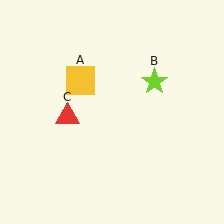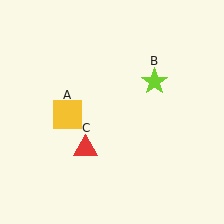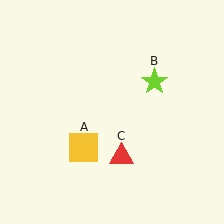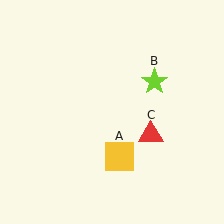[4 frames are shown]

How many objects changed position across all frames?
2 objects changed position: yellow square (object A), red triangle (object C).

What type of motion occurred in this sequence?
The yellow square (object A), red triangle (object C) rotated counterclockwise around the center of the scene.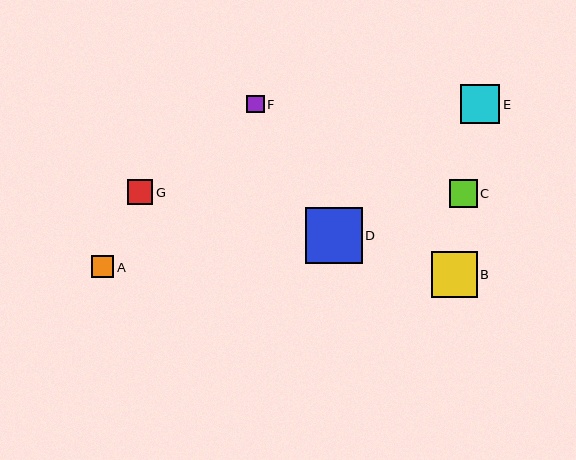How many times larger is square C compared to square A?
Square C is approximately 1.3 times the size of square A.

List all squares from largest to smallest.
From largest to smallest: D, B, E, C, G, A, F.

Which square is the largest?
Square D is the largest with a size of approximately 56 pixels.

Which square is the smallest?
Square F is the smallest with a size of approximately 17 pixels.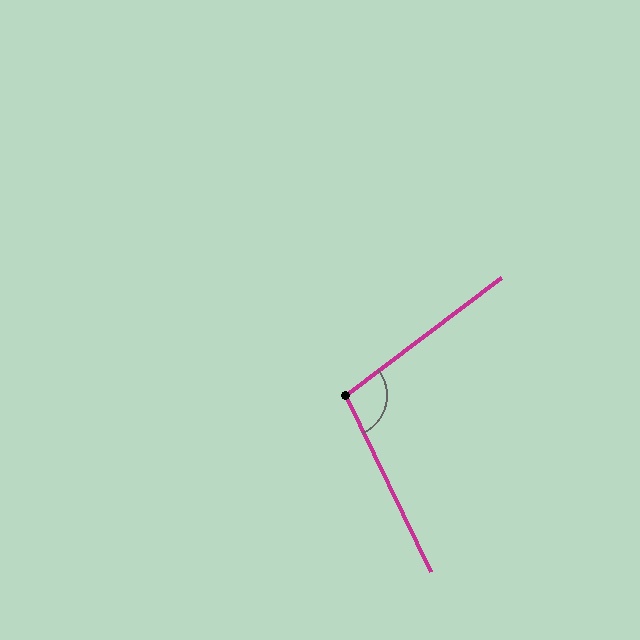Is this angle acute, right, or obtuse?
It is obtuse.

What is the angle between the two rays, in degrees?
Approximately 102 degrees.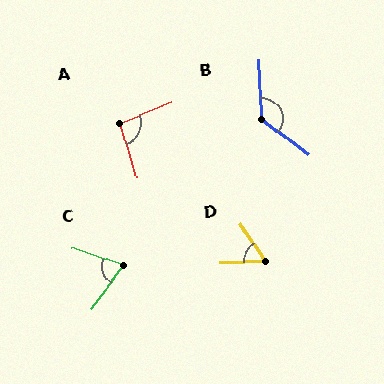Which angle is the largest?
B, at approximately 129 degrees.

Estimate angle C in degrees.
Approximately 71 degrees.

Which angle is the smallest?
D, at approximately 58 degrees.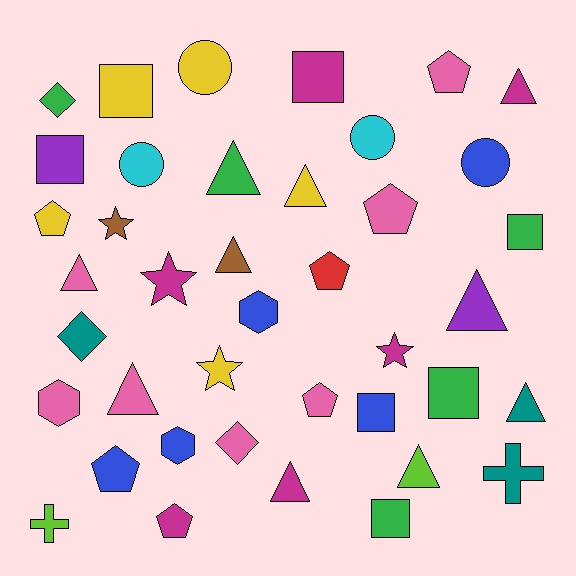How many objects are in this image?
There are 40 objects.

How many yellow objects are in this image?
There are 5 yellow objects.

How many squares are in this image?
There are 7 squares.